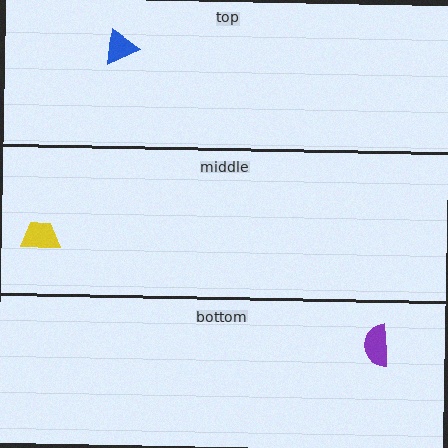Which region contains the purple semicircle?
The bottom region.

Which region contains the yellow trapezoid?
The middle region.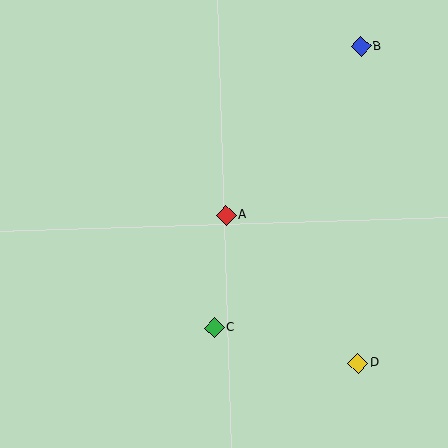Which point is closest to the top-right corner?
Point B is closest to the top-right corner.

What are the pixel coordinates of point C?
Point C is at (214, 327).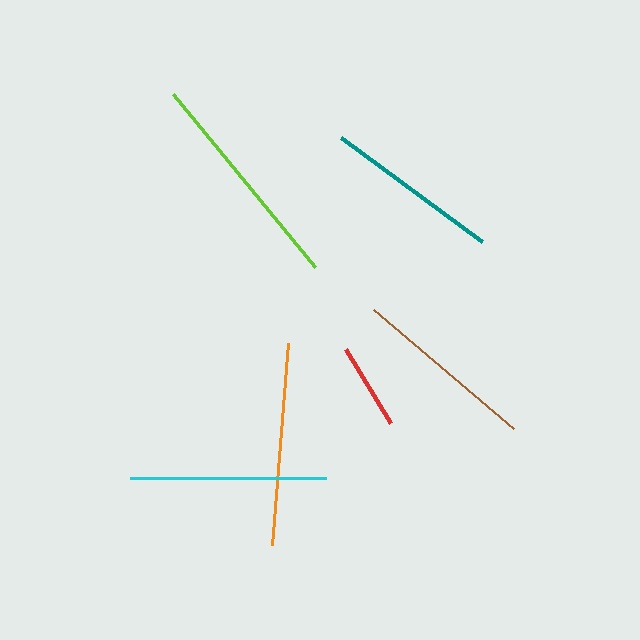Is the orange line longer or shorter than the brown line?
The orange line is longer than the brown line.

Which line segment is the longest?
The lime line is the longest at approximately 223 pixels.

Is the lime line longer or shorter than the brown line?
The lime line is longer than the brown line.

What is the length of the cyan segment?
The cyan segment is approximately 196 pixels long.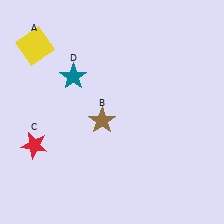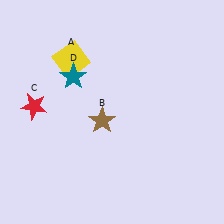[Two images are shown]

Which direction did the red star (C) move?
The red star (C) moved up.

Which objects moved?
The objects that moved are: the yellow square (A), the red star (C).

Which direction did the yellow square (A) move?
The yellow square (A) moved right.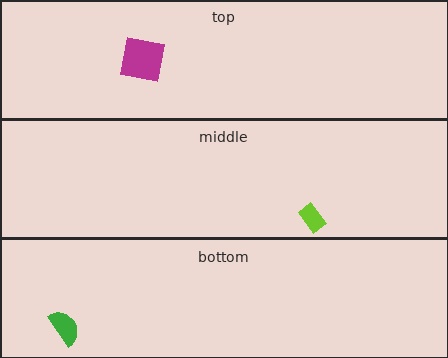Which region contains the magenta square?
The top region.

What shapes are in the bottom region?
The green semicircle.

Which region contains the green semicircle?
The bottom region.